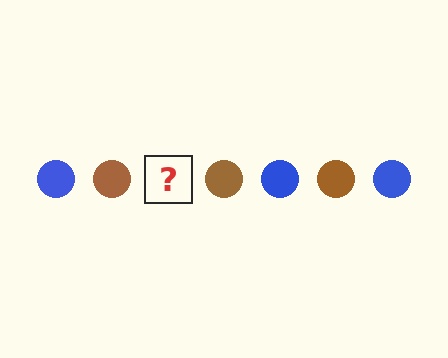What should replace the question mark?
The question mark should be replaced with a blue circle.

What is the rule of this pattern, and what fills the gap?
The rule is that the pattern cycles through blue, brown circles. The gap should be filled with a blue circle.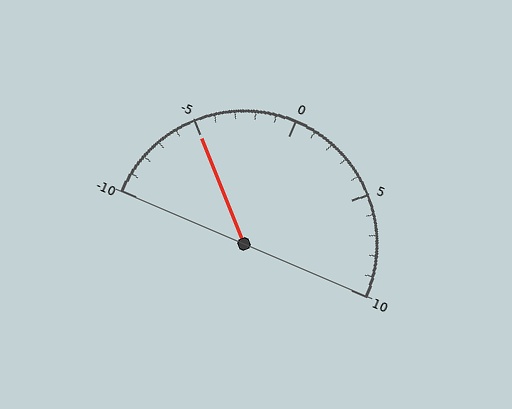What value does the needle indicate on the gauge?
The needle indicates approximately -5.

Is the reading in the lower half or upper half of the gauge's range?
The reading is in the lower half of the range (-10 to 10).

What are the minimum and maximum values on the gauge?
The gauge ranges from -10 to 10.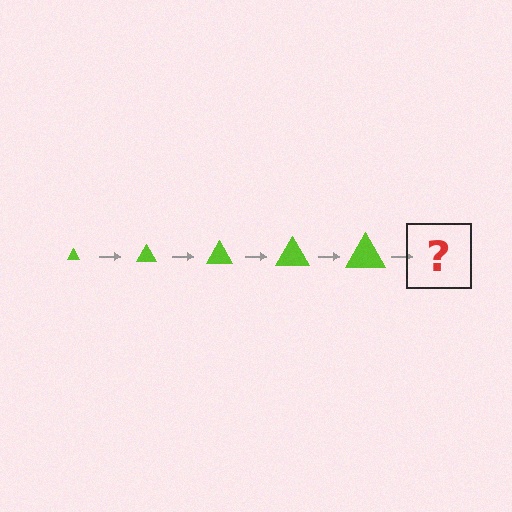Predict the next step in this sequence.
The next step is a lime triangle, larger than the previous one.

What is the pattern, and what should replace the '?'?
The pattern is that the triangle gets progressively larger each step. The '?' should be a lime triangle, larger than the previous one.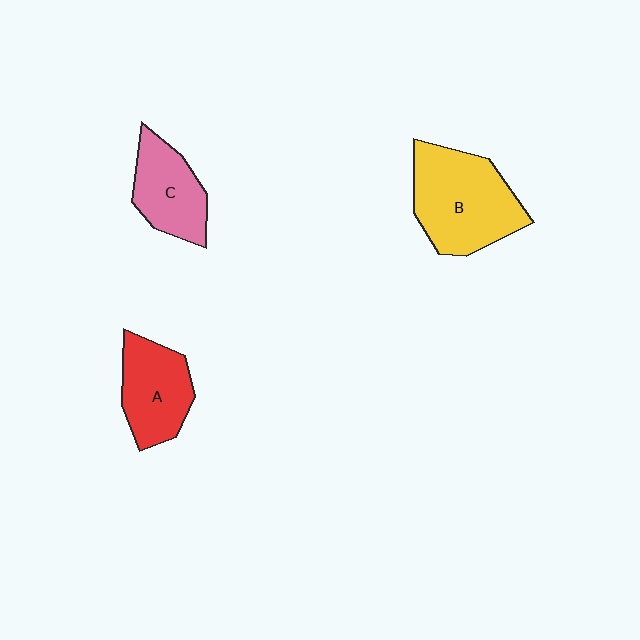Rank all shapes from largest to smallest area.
From largest to smallest: B (yellow), A (red), C (pink).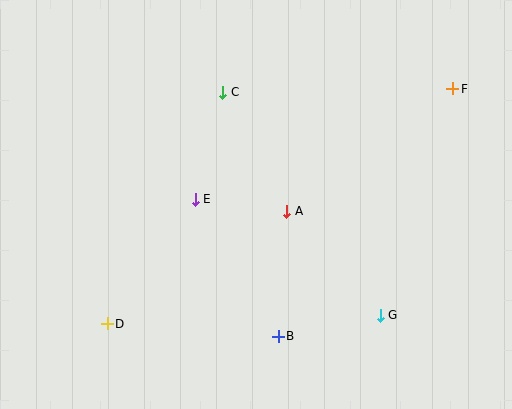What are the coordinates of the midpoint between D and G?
The midpoint between D and G is at (244, 319).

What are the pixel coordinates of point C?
Point C is at (223, 92).